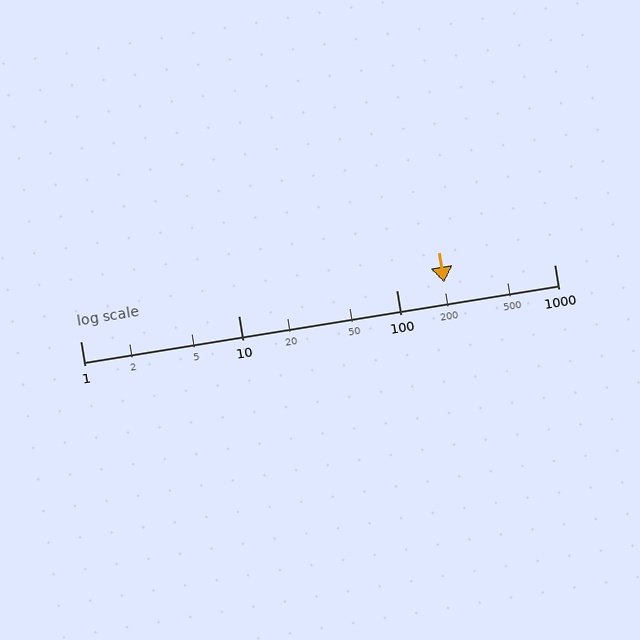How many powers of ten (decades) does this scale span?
The scale spans 3 decades, from 1 to 1000.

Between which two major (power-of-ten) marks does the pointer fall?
The pointer is between 100 and 1000.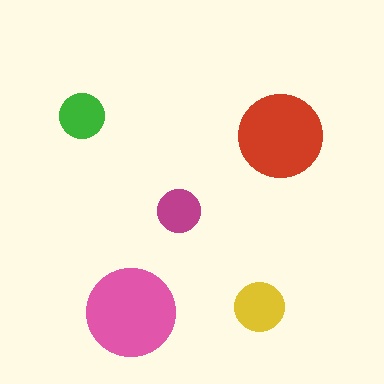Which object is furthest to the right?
The red circle is rightmost.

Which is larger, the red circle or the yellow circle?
The red one.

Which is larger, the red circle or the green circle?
The red one.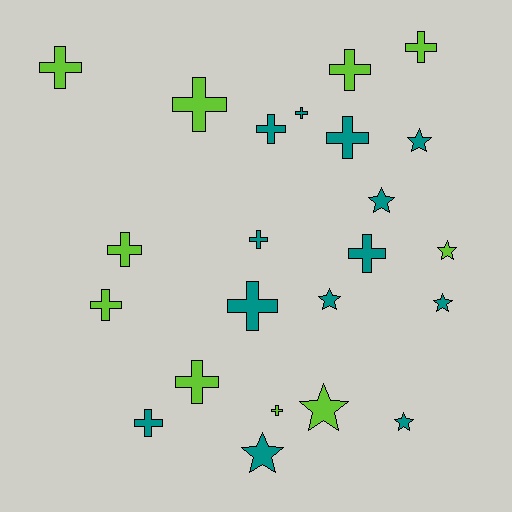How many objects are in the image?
There are 23 objects.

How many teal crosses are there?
There are 7 teal crosses.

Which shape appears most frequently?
Cross, with 15 objects.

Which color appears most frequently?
Teal, with 13 objects.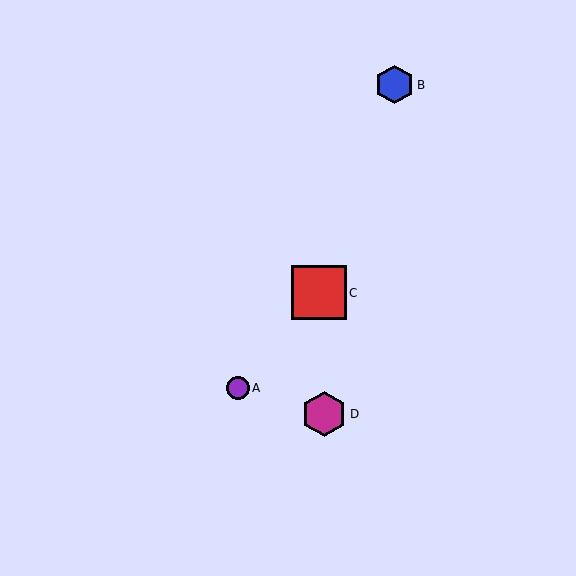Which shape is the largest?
The red square (labeled C) is the largest.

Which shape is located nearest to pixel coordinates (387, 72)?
The blue hexagon (labeled B) at (395, 85) is nearest to that location.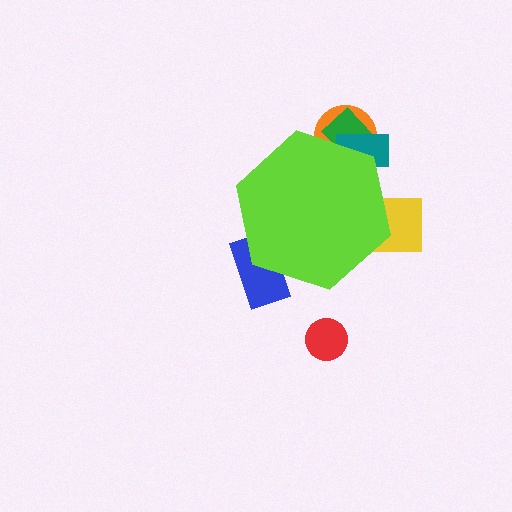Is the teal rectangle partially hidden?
Yes, the teal rectangle is partially hidden behind the lime hexagon.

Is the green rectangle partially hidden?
Yes, the green rectangle is partially hidden behind the lime hexagon.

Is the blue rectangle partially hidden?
Yes, the blue rectangle is partially hidden behind the lime hexagon.